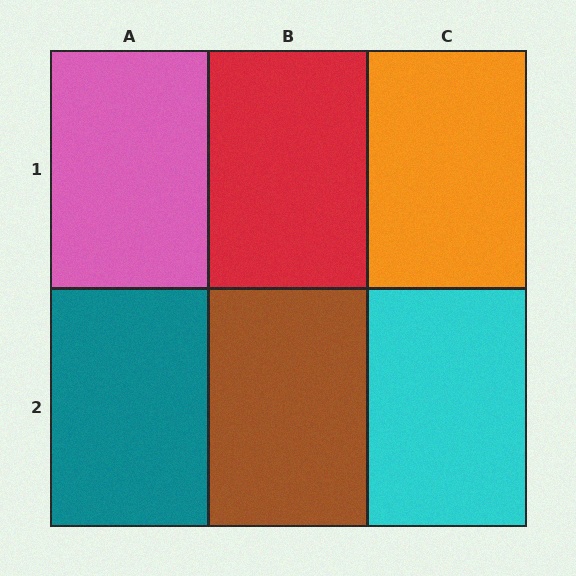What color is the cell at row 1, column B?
Red.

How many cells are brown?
1 cell is brown.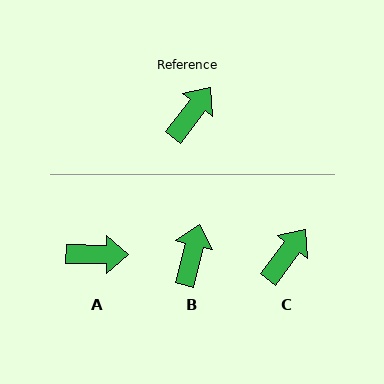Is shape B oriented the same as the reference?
No, it is off by about 23 degrees.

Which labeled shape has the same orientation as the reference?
C.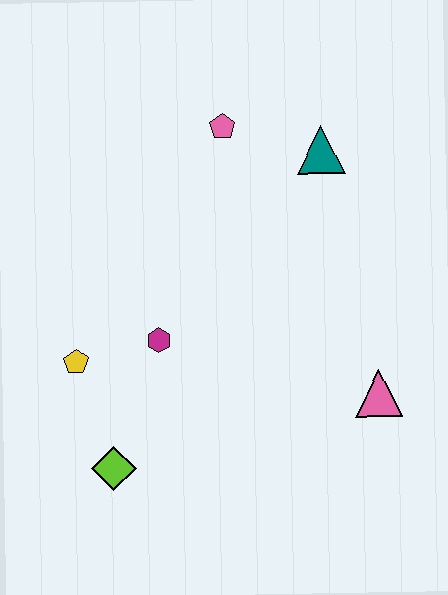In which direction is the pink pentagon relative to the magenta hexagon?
The pink pentagon is above the magenta hexagon.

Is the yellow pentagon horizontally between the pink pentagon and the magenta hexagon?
No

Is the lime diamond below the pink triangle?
Yes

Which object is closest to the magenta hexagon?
The yellow pentagon is closest to the magenta hexagon.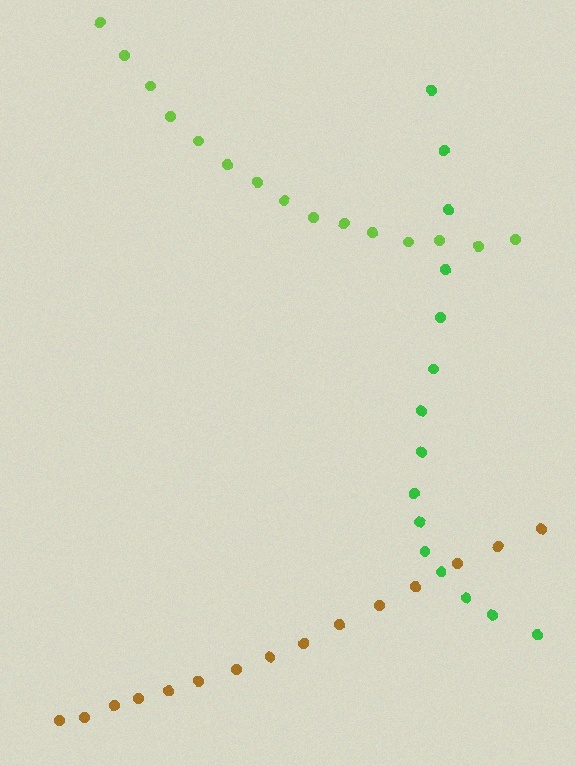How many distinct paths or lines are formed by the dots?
There are 3 distinct paths.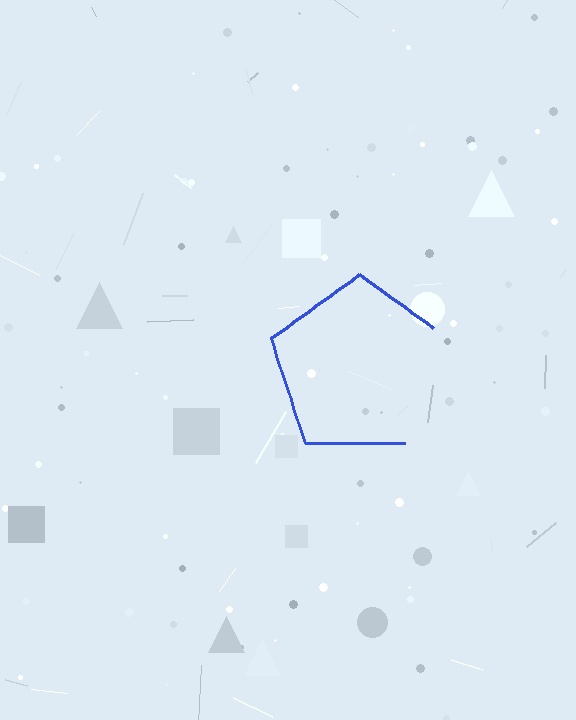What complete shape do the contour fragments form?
The contour fragments form a pentagon.